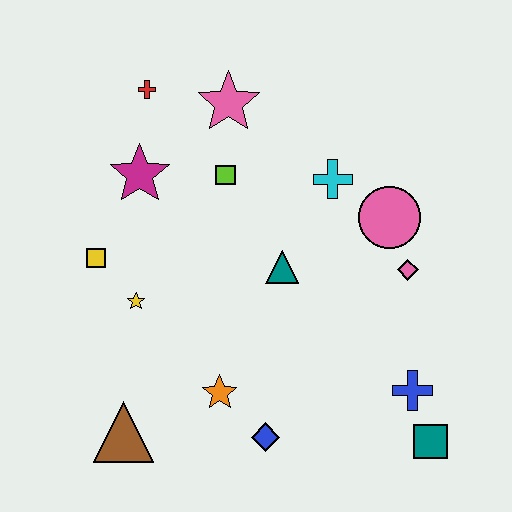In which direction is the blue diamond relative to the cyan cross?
The blue diamond is below the cyan cross.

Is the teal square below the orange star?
Yes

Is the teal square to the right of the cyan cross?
Yes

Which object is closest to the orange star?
The blue diamond is closest to the orange star.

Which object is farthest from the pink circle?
The brown triangle is farthest from the pink circle.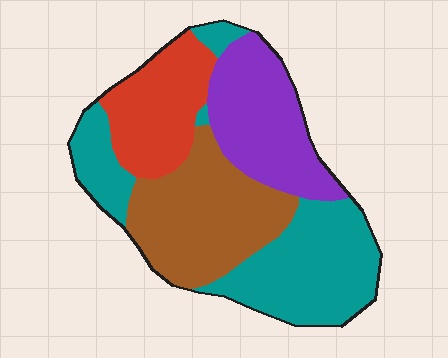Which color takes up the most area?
Teal, at roughly 35%.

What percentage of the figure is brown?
Brown covers about 25% of the figure.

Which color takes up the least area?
Red, at roughly 20%.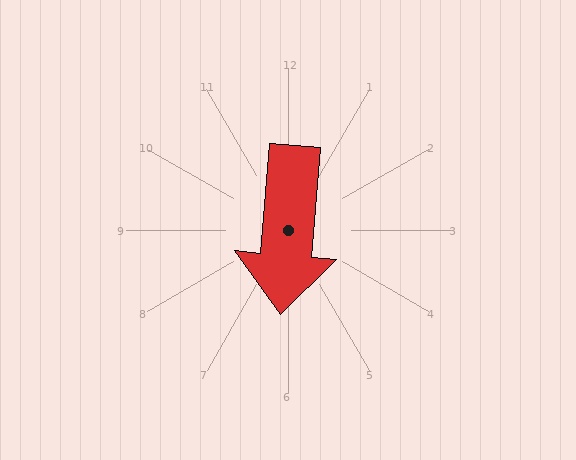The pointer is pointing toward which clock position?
Roughly 6 o'clock.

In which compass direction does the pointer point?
South.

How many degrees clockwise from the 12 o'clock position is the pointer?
Approximately 185 degrees.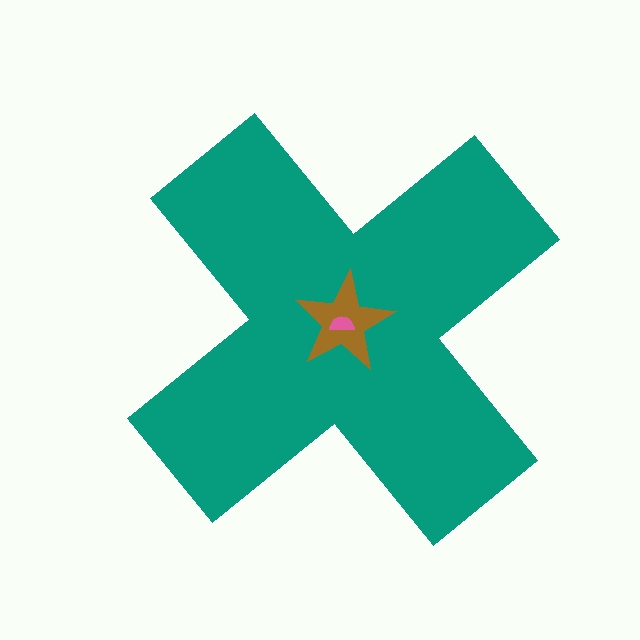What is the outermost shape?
The teal cross.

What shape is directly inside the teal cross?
The brown star.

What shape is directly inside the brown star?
The pink semicircle.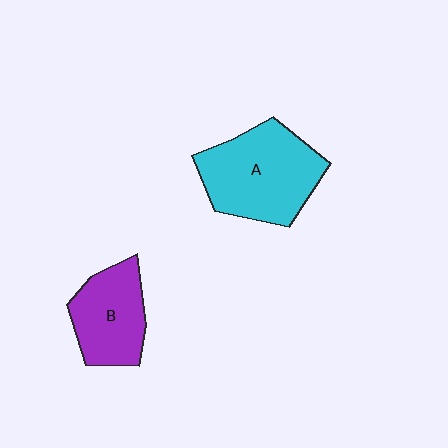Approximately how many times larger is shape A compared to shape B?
Approximately 1.5 times.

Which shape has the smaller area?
Shape B (purple).